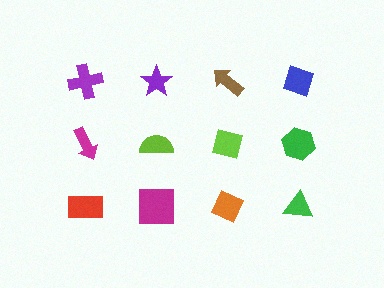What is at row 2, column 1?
A magenta arrow.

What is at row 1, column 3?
A brown arrow.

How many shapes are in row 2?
4 shapes.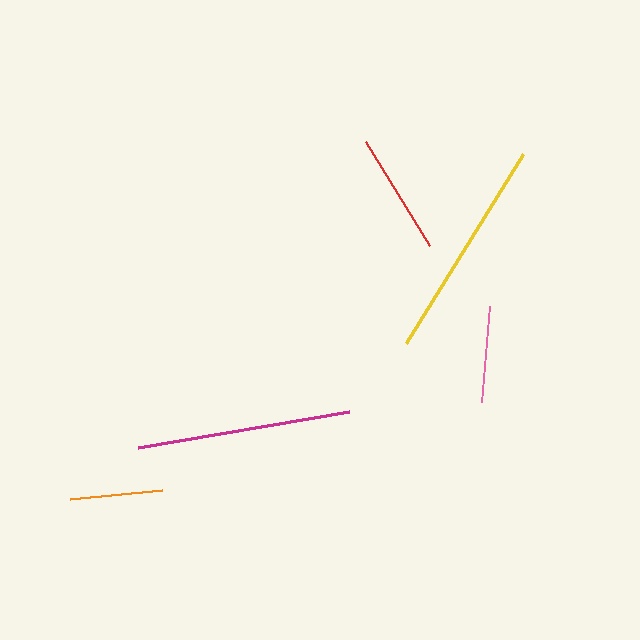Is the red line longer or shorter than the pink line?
The red line is longer than the pink line.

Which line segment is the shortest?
The orange line is the shortest at approximately 92 pixels.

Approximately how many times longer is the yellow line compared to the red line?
The yellow line is approximately 1.8 times the length of the red line.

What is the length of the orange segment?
The orange segment is approximately 92 pixels long.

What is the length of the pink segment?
The pink segment is approximately 96 pixels long.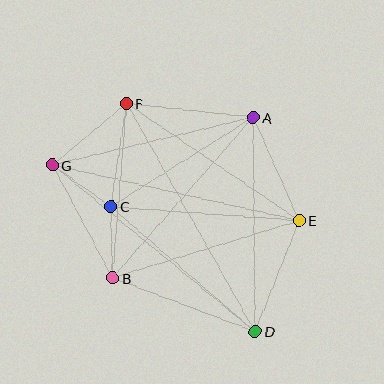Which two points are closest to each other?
Points B and C are closest to each other.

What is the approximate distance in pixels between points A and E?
The distance between A and E is approximately 113 pixels.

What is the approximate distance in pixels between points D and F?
The distance between D and F is approximately 262 pixels.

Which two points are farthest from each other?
Points D and G are farthest from each other.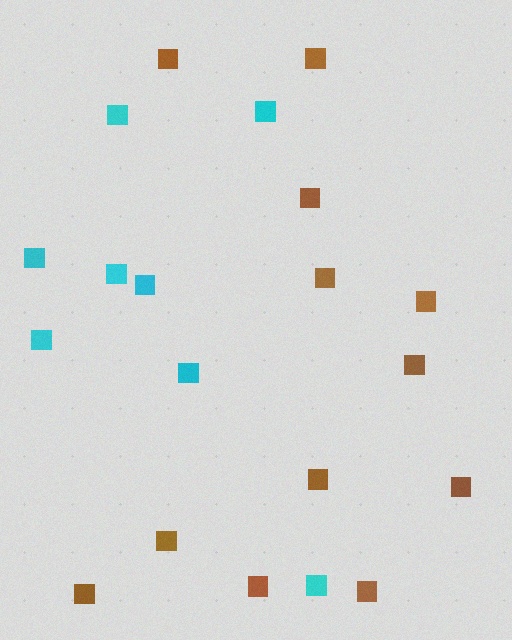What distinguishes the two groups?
There are 2 groups: one group of cyan squares (8) and one group of brown squares (12).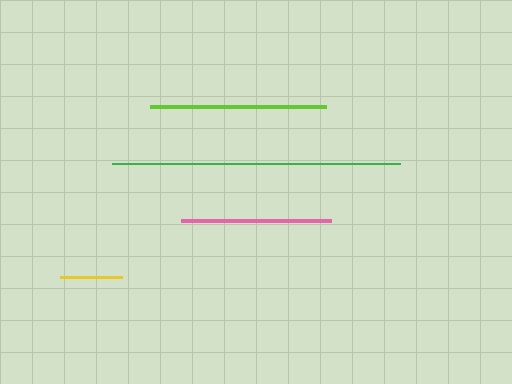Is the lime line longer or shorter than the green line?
The green line is longer than the lime line.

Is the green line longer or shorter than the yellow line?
The green line is longer than the yellow line.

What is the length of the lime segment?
The lime segment is approximately 176 pixels long.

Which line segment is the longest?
The green line is the longest at approximately 288 pixels.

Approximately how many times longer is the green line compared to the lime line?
The green line is approximately 1.6 times the length of the lime line.